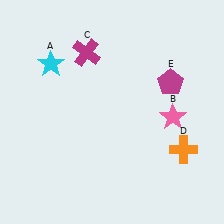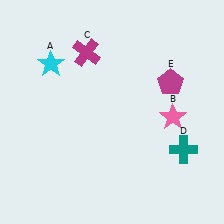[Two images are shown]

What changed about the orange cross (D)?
In Image 1, D is orange. In Image 2, it changed to teal.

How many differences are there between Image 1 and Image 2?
There is 1 difference between the two images.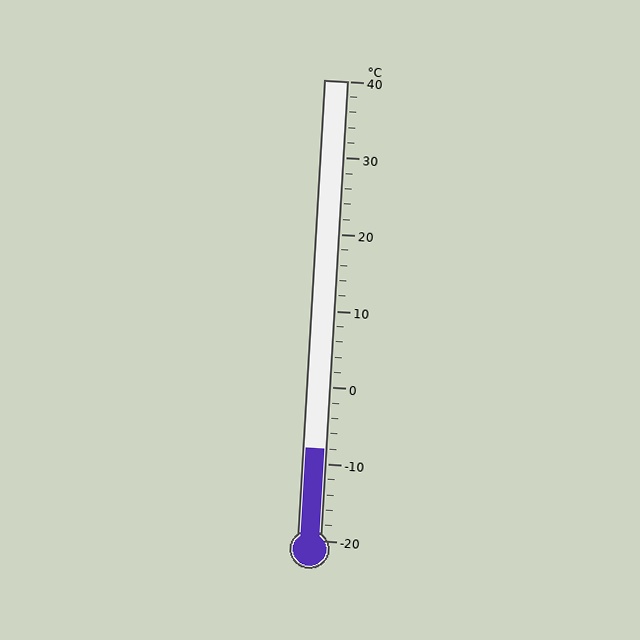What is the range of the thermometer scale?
The thermometer scale ranges from -20°C to 40°C.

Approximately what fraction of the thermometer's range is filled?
The thermometer is filled to approximately 20% of its range.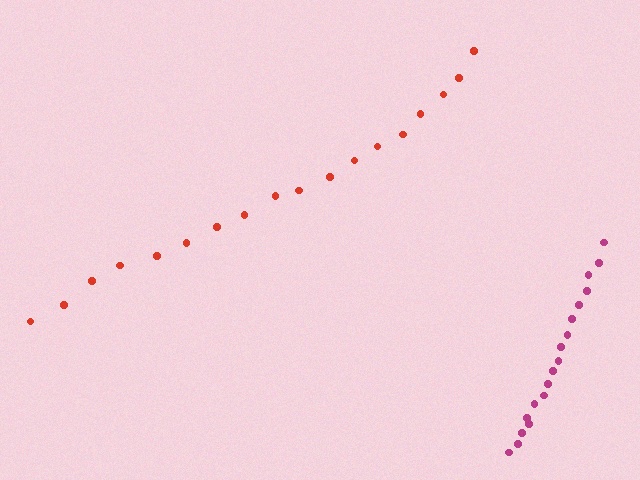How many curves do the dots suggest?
There are 2 distinct paths.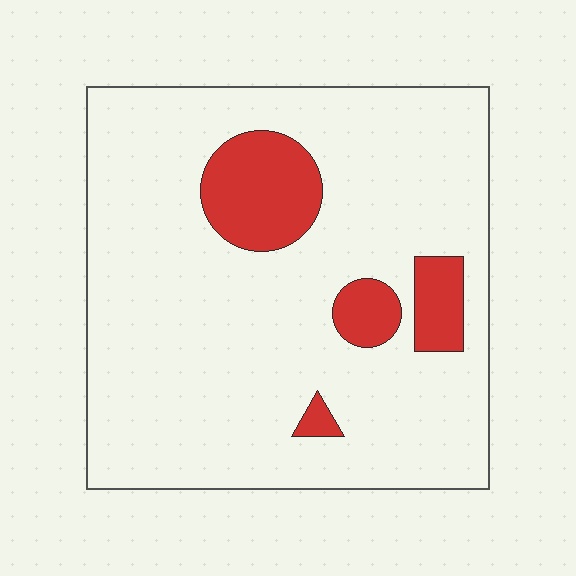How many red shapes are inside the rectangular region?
4.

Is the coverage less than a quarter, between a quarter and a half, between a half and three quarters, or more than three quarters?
Less than a quarter.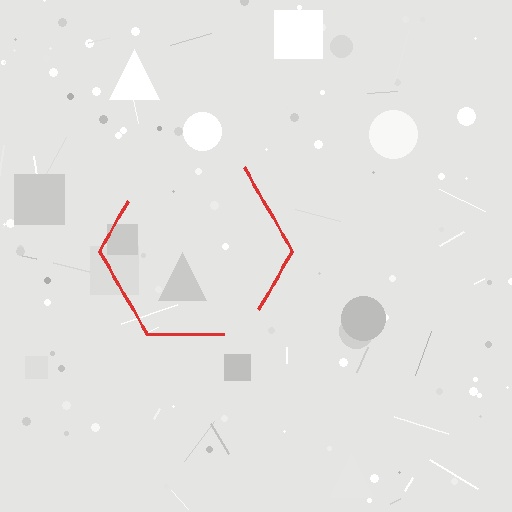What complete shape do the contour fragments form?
The contour fragments form a hexagon.